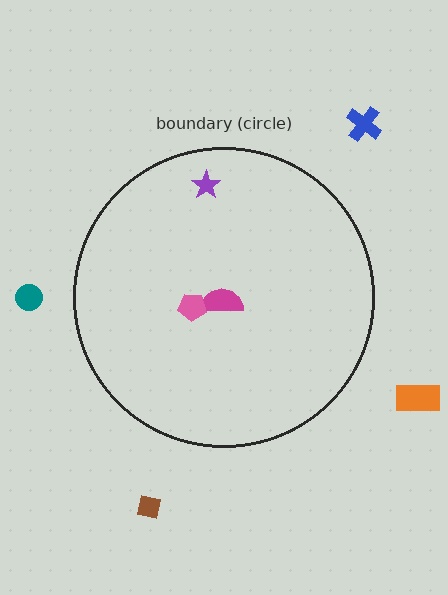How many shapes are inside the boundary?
3 inside, 4 outside.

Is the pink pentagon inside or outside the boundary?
Inside.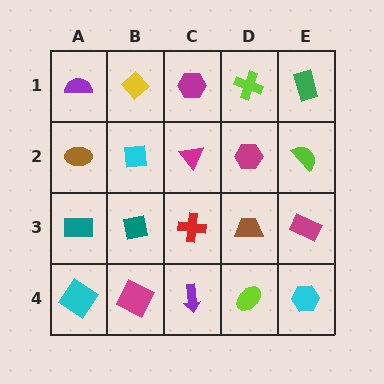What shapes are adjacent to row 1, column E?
A lime semicircle (row 2, column E), a lime cross (row 1, column D).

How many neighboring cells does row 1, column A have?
2.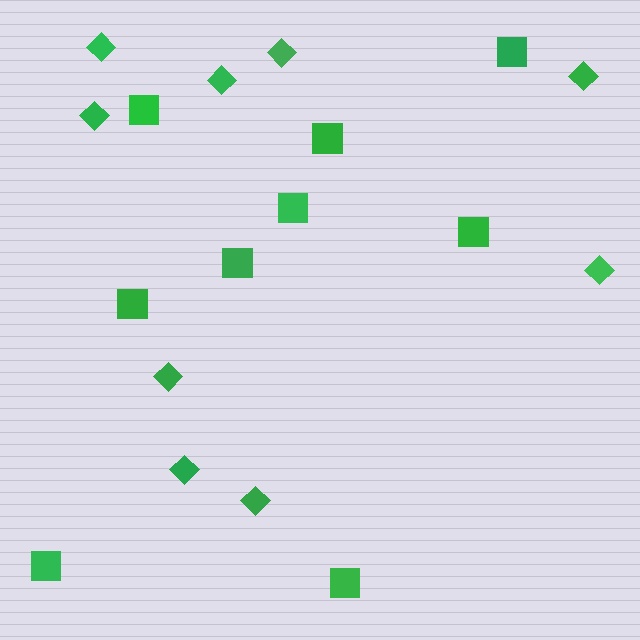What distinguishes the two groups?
There are 2 groups: one group of diamonds (9) and one group of squares (9).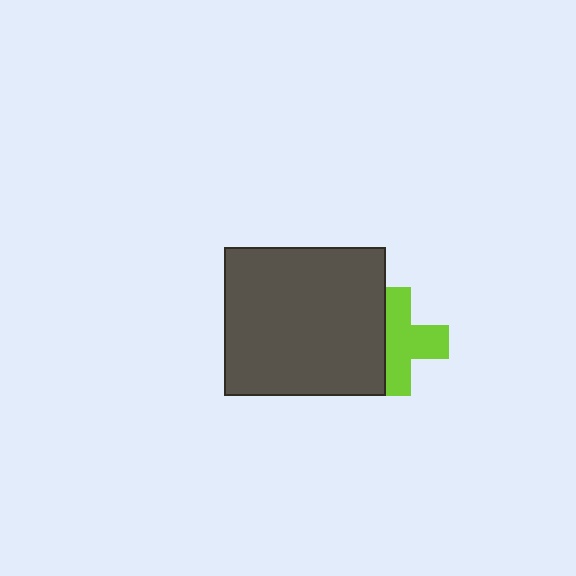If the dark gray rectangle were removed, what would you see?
You would see the complete lime cross.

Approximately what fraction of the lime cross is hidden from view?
Roughly 34% of the lime cross is hidden behind the dark gray rectangle.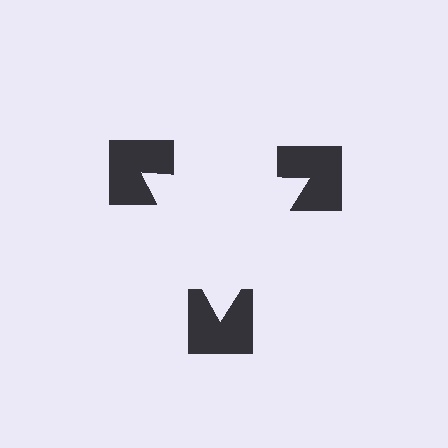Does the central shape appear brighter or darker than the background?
It typically appears slightly brighter than the background, even though no actual brightness change is drawn.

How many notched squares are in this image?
There are 3 — one at each vertex of the illusory triangle.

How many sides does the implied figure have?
3 sides.